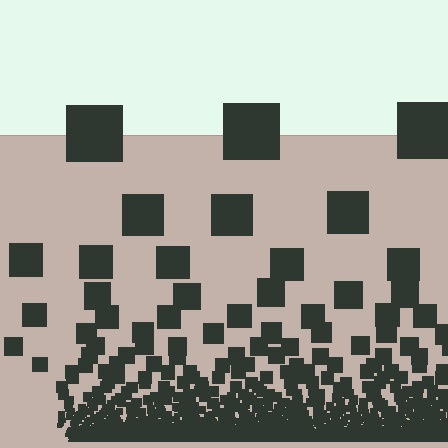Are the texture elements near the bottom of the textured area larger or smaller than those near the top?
Smaller. The gradient is inverted — elements near the bottom are smaller and denser.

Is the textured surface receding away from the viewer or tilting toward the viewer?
The surface appears to tilt toward the viewer. Texture elements get larger and sparser toward the top.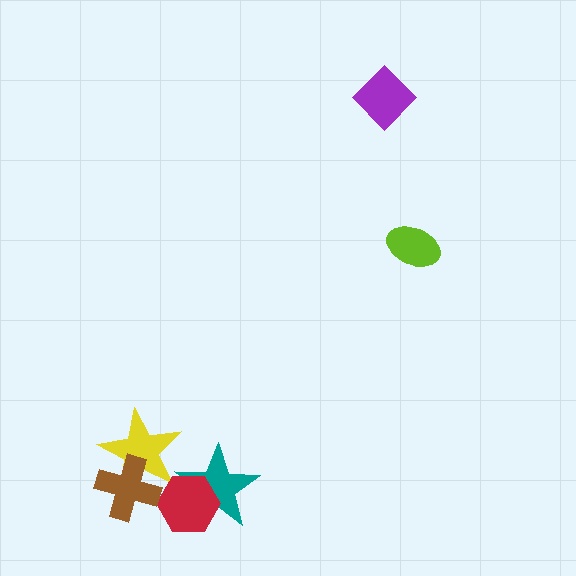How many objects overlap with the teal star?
1 object overlaps with the teal star.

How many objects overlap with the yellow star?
1 object overlaps with the yellow star.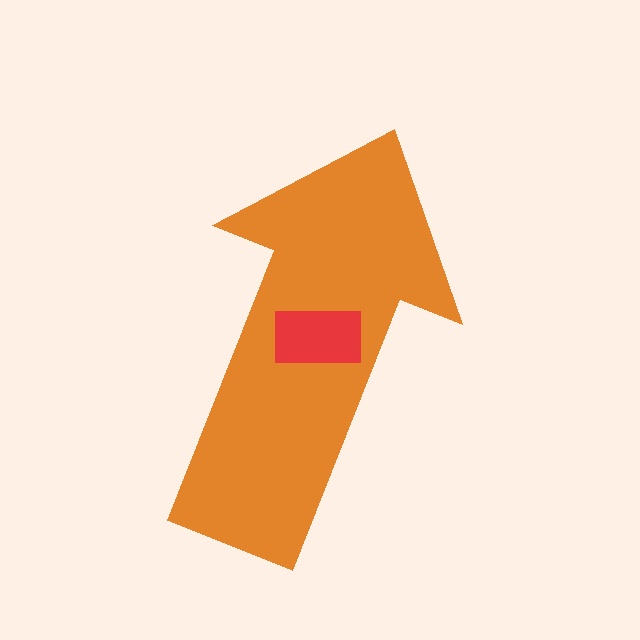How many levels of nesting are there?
2.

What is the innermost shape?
The red rectangle.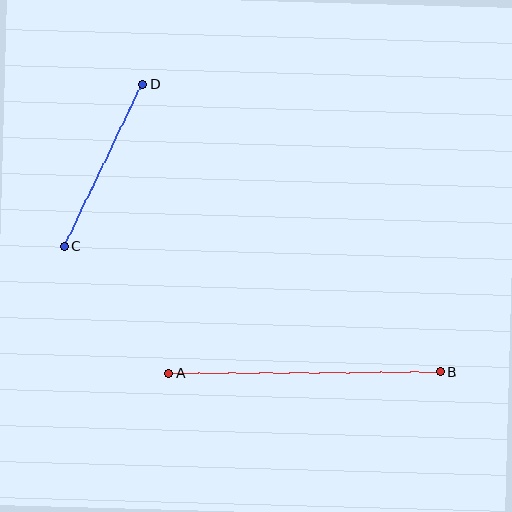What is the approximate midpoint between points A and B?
The midpoint is at approximately (304, 373) pixels.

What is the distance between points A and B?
The distance is approximately 272 pixels.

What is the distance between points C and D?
The distance is approximately 180 pixels.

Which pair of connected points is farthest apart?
Points A and B are farthest apart.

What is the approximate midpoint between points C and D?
The midpoint is at approximately (103, 165) pixels.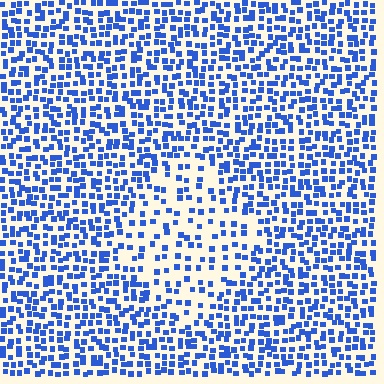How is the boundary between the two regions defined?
The boundary is defined by a change in element density (approximately 2.1x ratio). All elements are the same color, size, and shape.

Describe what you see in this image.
The image contains small blue elements arranged at two different densities. A diamond-shaped region is visible where the elements are less densely packed than the surrounding area.